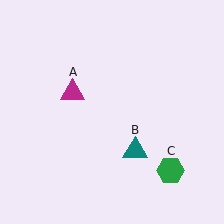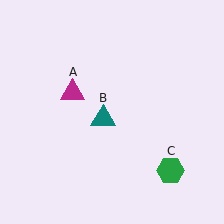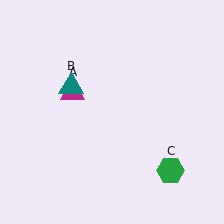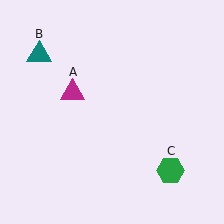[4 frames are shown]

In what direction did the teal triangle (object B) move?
The teal triangle (object B) moved up and to the left.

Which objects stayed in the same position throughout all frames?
Magenta triangle (object A) and green hexagon (object C) remained stationary.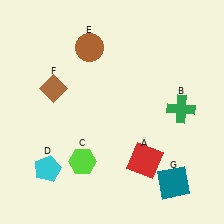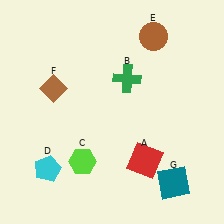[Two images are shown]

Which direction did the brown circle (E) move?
The brown circle (E) moved right.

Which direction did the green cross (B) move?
The green cross (B) moved left.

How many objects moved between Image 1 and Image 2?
2 objects moved between the two images.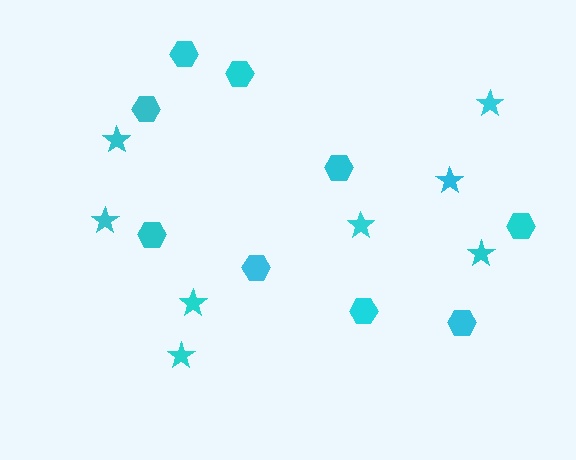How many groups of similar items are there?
There are 2 groups: one group of hexagons (9) and one group of stars (8).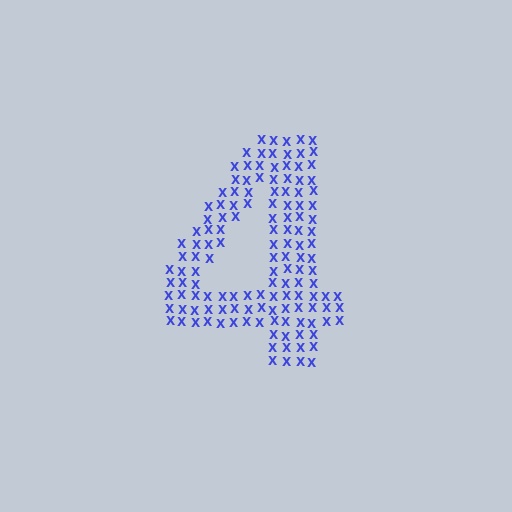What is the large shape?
The large shape is the digit 4.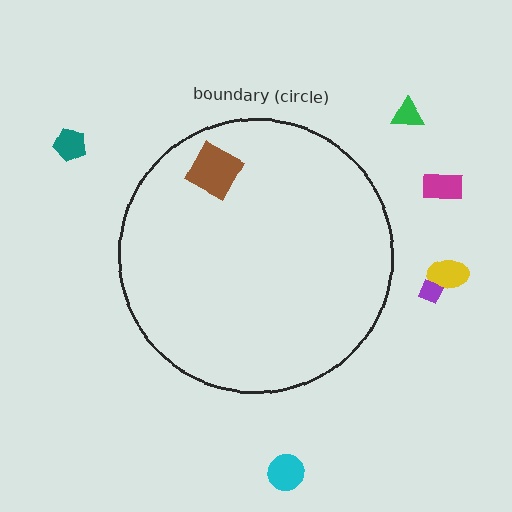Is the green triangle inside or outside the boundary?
Outside.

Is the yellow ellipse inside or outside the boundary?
Outside.